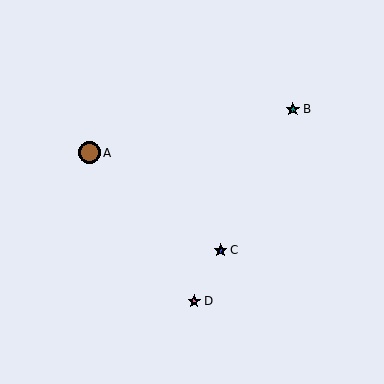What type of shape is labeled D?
Shape D is a pink star.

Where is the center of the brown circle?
The center of the brown circle is at (89, 153).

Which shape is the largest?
The brown circle (labeled A) is the largest.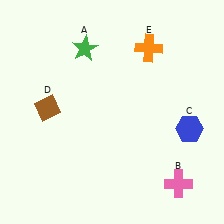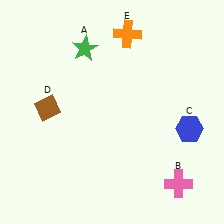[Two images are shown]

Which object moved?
The orange cross (E) moved left.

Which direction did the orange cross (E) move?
The orange cross (E) moved left.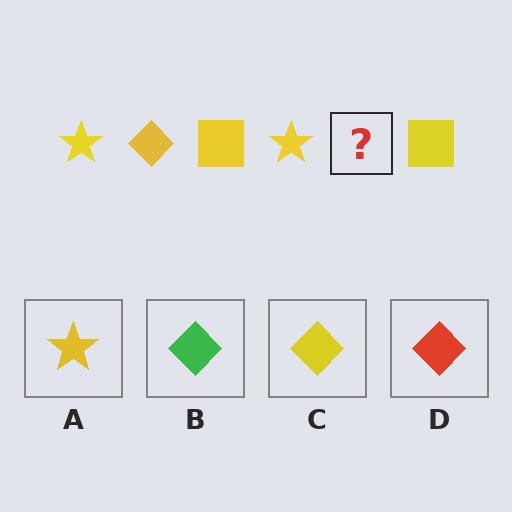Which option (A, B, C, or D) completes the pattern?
C.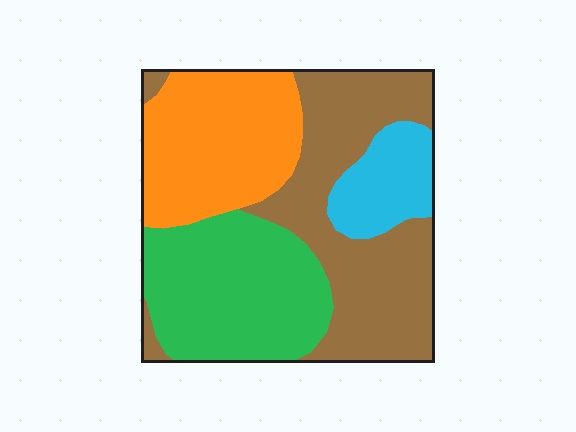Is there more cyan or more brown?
Brown.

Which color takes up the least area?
Cyan, at roughly 10%.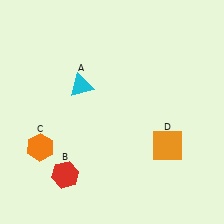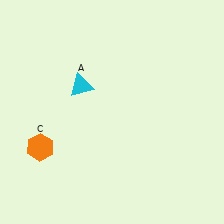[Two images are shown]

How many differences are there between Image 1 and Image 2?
There are 2 differences between the two images.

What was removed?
The orange square (D), the red hexagon (B) were removed in Image 2.